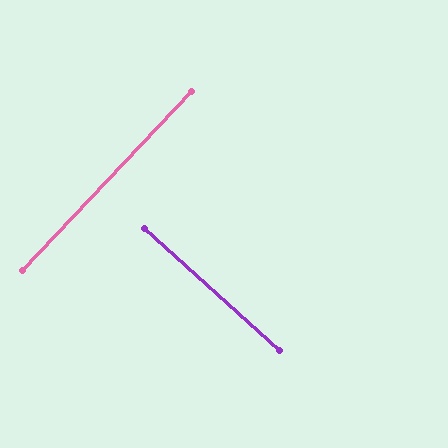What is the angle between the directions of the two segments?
Approximately 89 degrees.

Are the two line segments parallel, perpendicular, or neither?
Perpendicular — they meet at approximately 89°.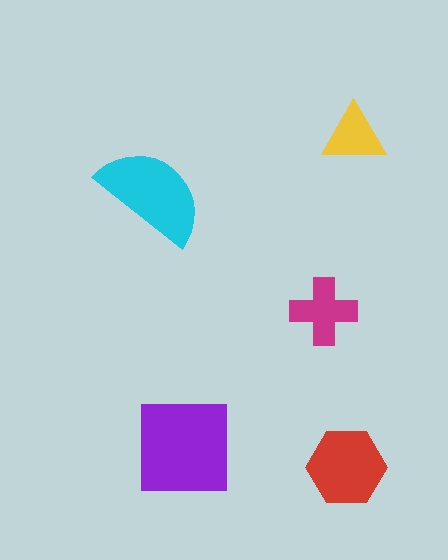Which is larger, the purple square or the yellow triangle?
The purple square.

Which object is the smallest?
The yellow triangle.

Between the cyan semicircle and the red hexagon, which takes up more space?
The cyan semicircle.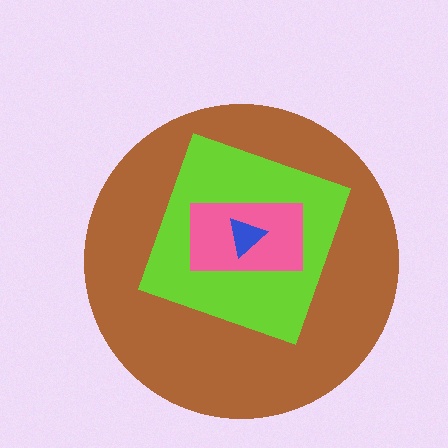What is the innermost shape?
The blue triangle.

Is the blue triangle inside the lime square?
Yes.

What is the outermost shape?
The brown circle.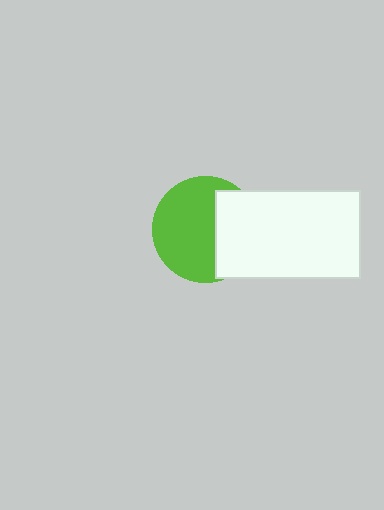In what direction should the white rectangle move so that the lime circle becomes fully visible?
The white rectangle should move right. That is the shortest direction to clear the overlap and leave the lime circle fully visible.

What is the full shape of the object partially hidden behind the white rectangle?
The partially hidden object is a lime circle.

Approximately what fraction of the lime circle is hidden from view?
Roughly 36% of the lime circle is hidden behind the white rectangle.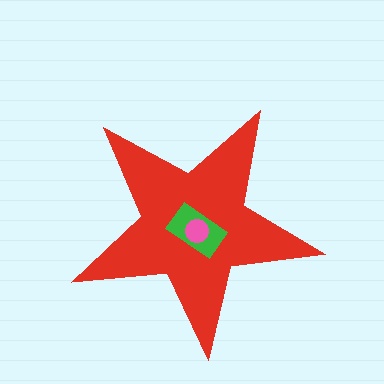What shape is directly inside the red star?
The green rectangle.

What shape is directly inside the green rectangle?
The pink circle.